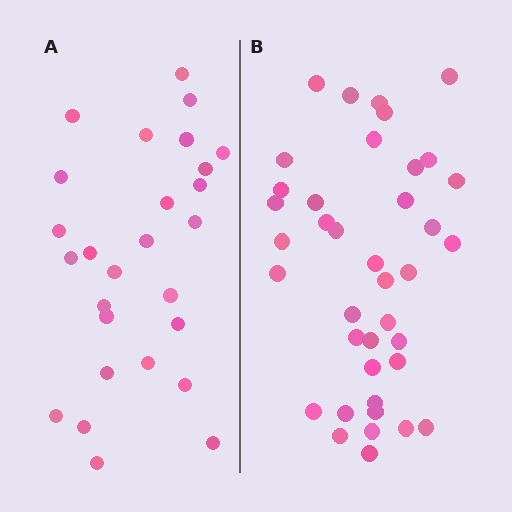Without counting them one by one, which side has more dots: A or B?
Region B (the right region) has more dots.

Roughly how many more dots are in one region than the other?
Region B has roughly 12 or so more dots than region A.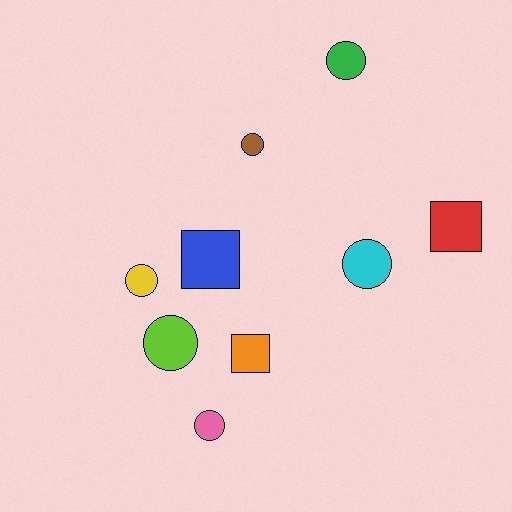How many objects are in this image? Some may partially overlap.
There are 9 objects.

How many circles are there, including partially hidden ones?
There are 6 circles.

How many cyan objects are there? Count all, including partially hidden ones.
There is 1 cyan object.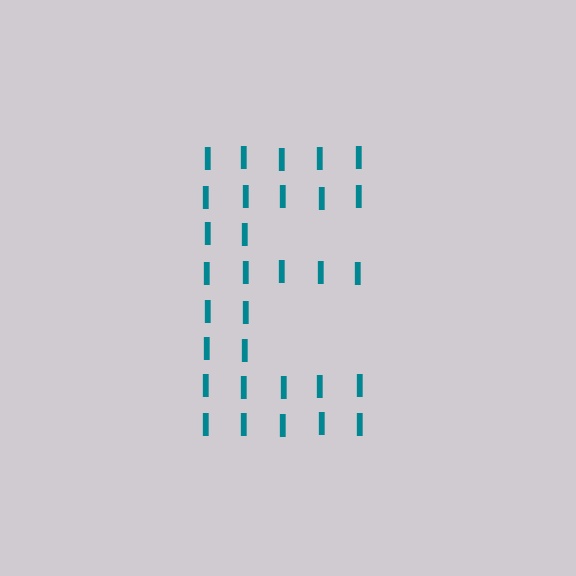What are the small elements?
The small elements are letter I's.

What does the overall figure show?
The overall figure shows the letter E.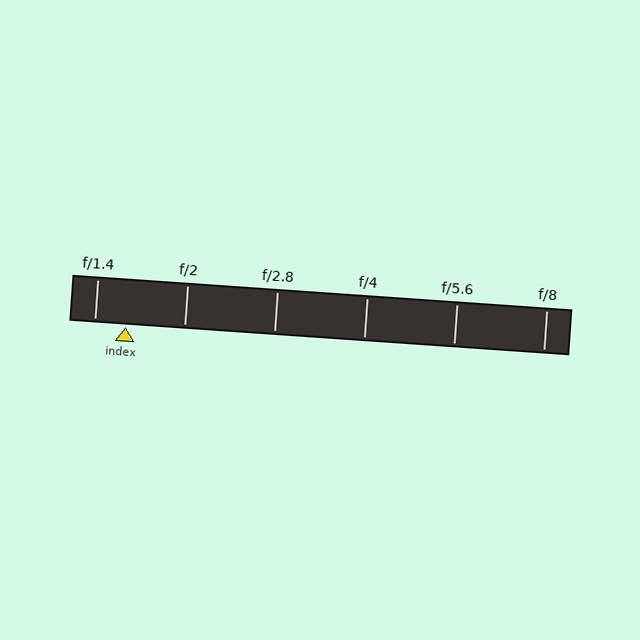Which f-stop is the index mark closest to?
The index mark is closest to f/1.4.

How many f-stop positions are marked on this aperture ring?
There are 6 f-stop positions marked.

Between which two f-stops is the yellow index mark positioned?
The index mark is between f/1.4 and f/2.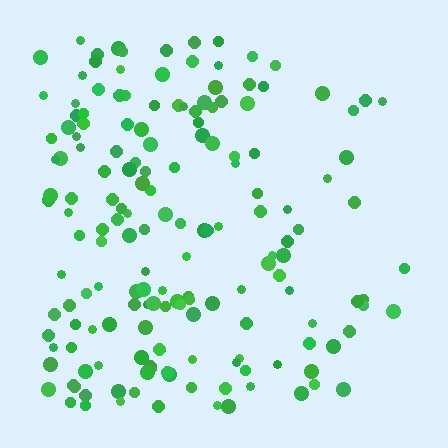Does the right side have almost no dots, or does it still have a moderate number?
Still a moderate number, just noticeably fewer than the left.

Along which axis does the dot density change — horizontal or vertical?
Horizontal.